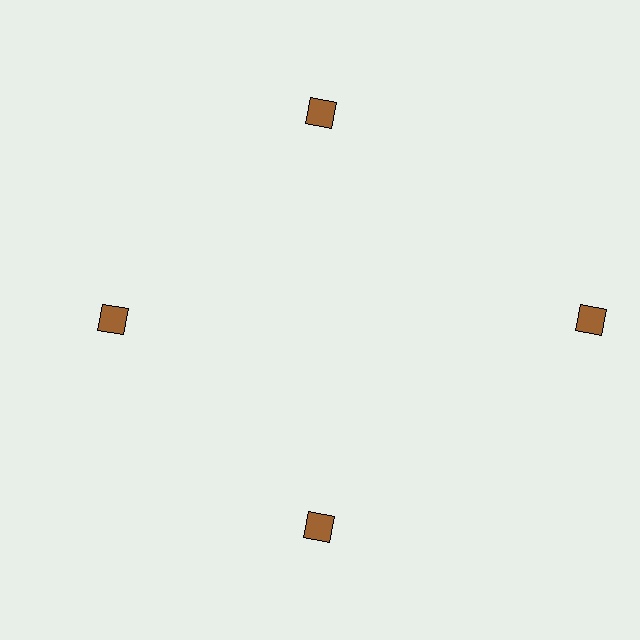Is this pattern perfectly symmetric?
No. The 4 brown diamonds are arranged in a ring, but one element near the 3 o'clock position is pushed outward from the center, breaking the 4-fold rotational symmetry.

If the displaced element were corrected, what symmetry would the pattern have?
It would have 4-fold rotational symmetry — the pattern would map onto itself every 90 degrees.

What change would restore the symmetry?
The symmetry would be restored by moving it inward, back onto the ring so that all 4 diamonds sit at equal angles and equal distance from the center.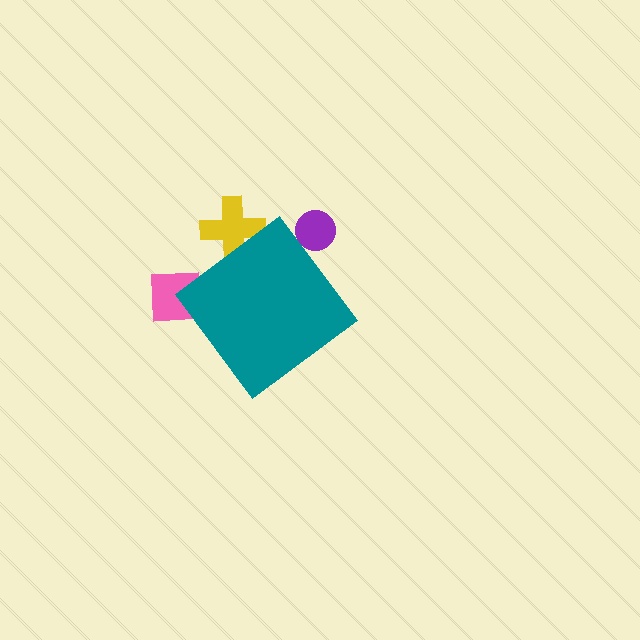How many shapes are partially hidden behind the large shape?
3 shapes are partially hidden.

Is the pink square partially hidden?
Yes, the pink square is partially hidden behind the teal diamond.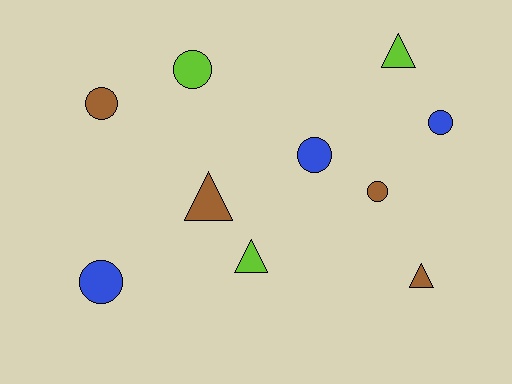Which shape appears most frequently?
Circle, with 6 objects.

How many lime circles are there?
There is 1 lime circle.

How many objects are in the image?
There are 10 objects.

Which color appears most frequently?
Brown, with 4 objects.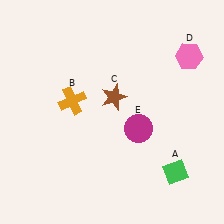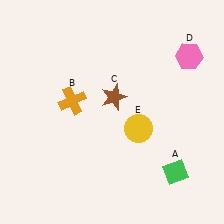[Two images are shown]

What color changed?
The circle (E) changed from magenta in Image 1 to yellow in Image 2.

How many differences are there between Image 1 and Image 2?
There is 1 difference between the two images.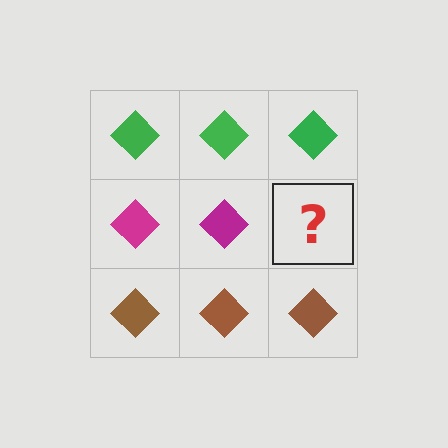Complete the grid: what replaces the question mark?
The question mark should be replaced with a magenta diamond.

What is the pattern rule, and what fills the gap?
The rule is that each row has a consistent color. The gap should be filled with a magenta diamond.